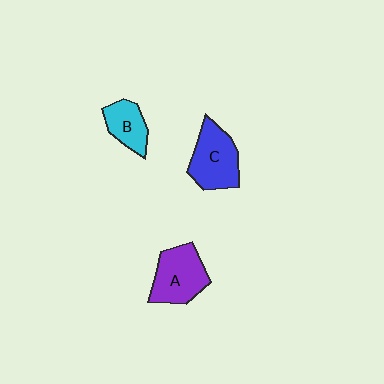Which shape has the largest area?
Shape C (blue).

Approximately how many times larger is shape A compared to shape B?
Approximately 1.6 times.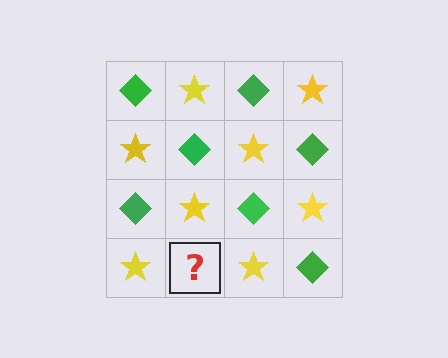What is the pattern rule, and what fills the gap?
The rule is that it alternates green diamond and yellow star in a checkerboard pattern. The gap should be filled with a green diamond.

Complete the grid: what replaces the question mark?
The question mark should be replaced with a green diamond.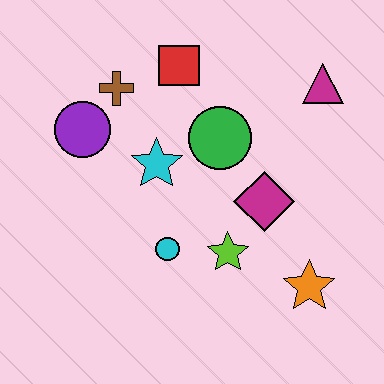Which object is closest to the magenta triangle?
The green circle is closest to the magenta triangle.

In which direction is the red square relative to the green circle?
The red square is above the green circle.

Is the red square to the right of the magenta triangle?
No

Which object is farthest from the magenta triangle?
The purple circle is farthest from the magenta triangle.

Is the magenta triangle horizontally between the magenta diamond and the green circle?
No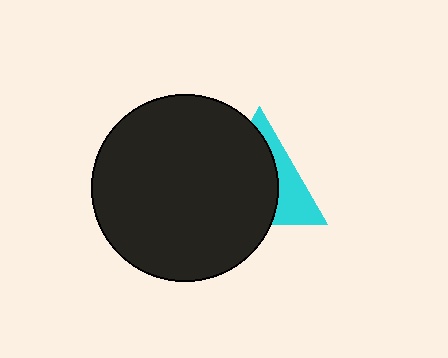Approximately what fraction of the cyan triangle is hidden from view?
Roughly 66% of the cyan triangle is hidden behind the black circle.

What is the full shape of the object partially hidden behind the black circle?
The partially hidden object is a cyan triangle.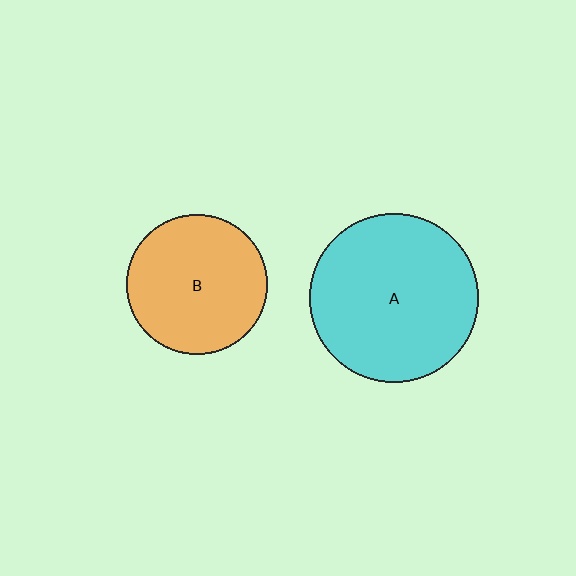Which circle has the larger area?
Circle A (cyan).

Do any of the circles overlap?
No, none of the circles overlap.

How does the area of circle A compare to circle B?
Approximately 1.5 times.